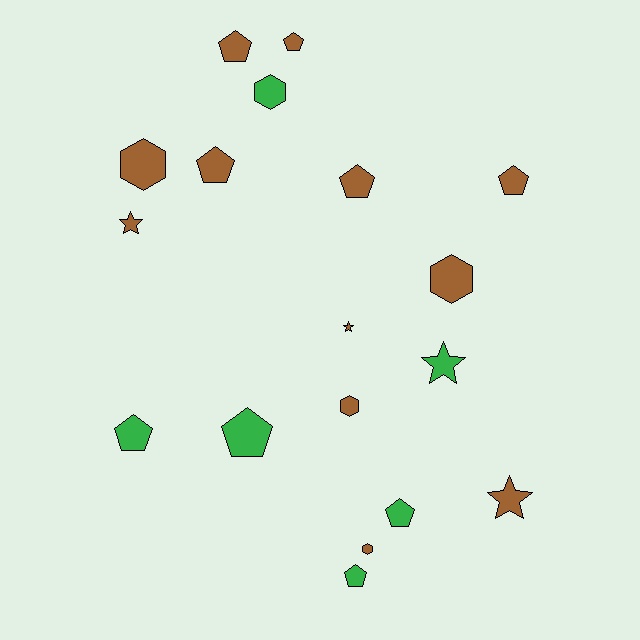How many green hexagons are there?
There is 1 green hexagon.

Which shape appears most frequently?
Pentagon, with 9 objects.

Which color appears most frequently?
Brown, with 12 objects.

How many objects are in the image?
There are 18 objects.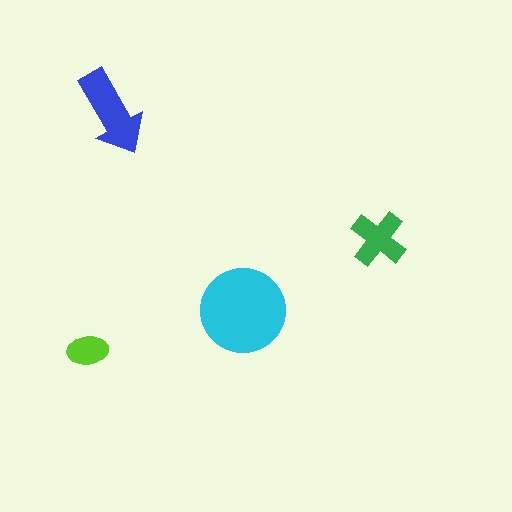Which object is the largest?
The cyan circle.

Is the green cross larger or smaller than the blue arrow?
Smaller.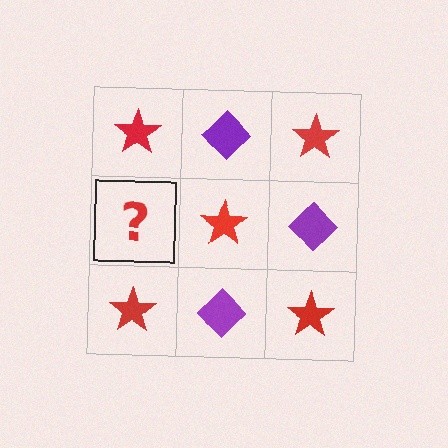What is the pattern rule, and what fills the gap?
The rule is that it alternates red star and purple diamond in a checkerboard pattern. The gap should be filled with a purple diamond.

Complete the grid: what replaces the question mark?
The question mark should be replaced with a purple diamond.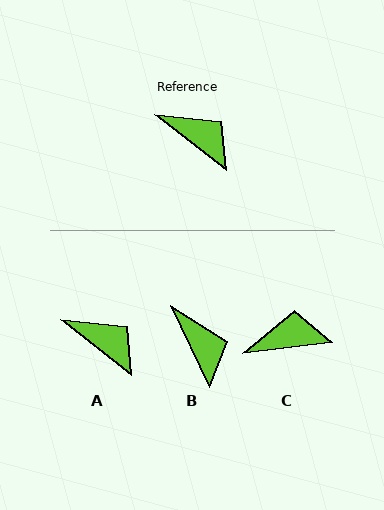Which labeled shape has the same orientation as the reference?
A.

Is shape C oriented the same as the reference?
No, it is off by about 45 degrees.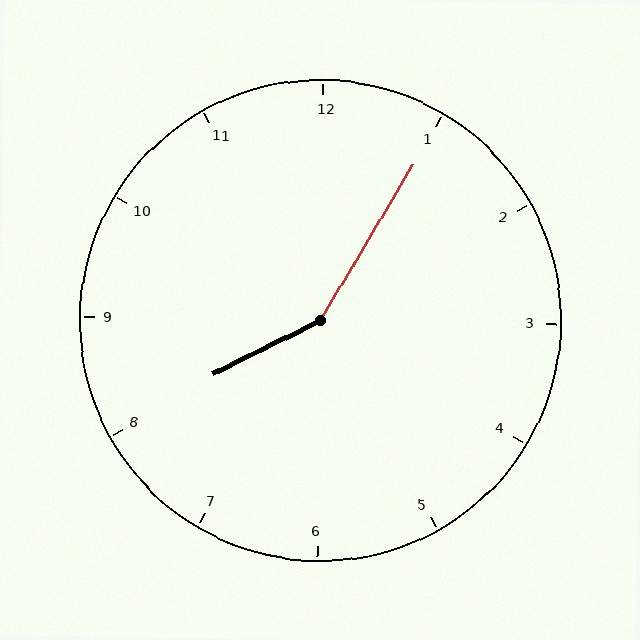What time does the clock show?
8:05.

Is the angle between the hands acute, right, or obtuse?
It is obtuse.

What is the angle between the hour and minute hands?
Approximately 148 degrees.